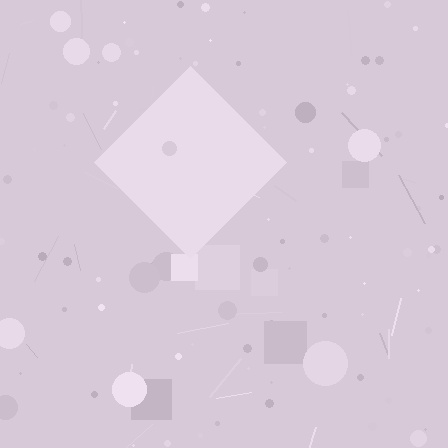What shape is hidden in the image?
A diamond is hidden in the image.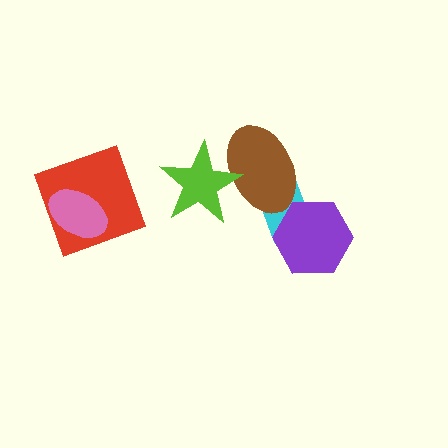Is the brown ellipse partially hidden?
Yes, it is partially covered by another shape.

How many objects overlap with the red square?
1 object overlaps with the red square.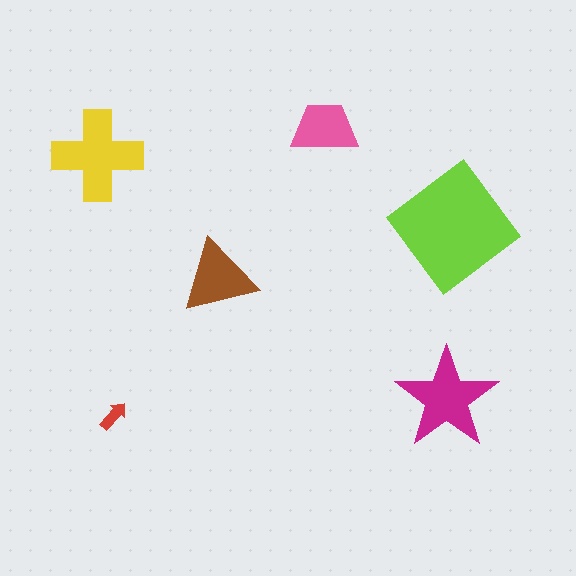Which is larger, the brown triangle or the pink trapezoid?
The brown triangle.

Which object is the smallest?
The red arrow.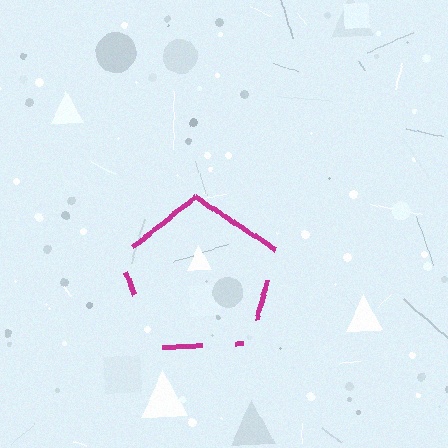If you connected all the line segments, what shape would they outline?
They would outline a pentagon.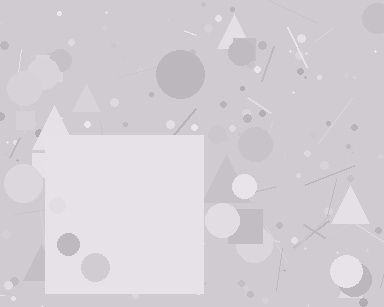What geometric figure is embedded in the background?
A square is embedded in the background.